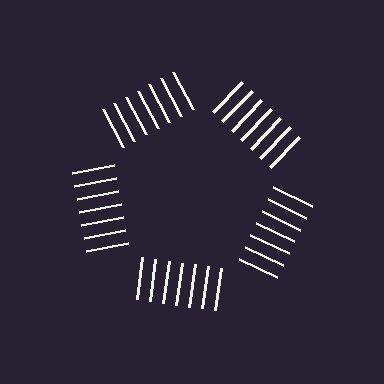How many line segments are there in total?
35 — 7 along each of the 5 edges.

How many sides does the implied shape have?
5 sides — the line-ends trace a pentagon.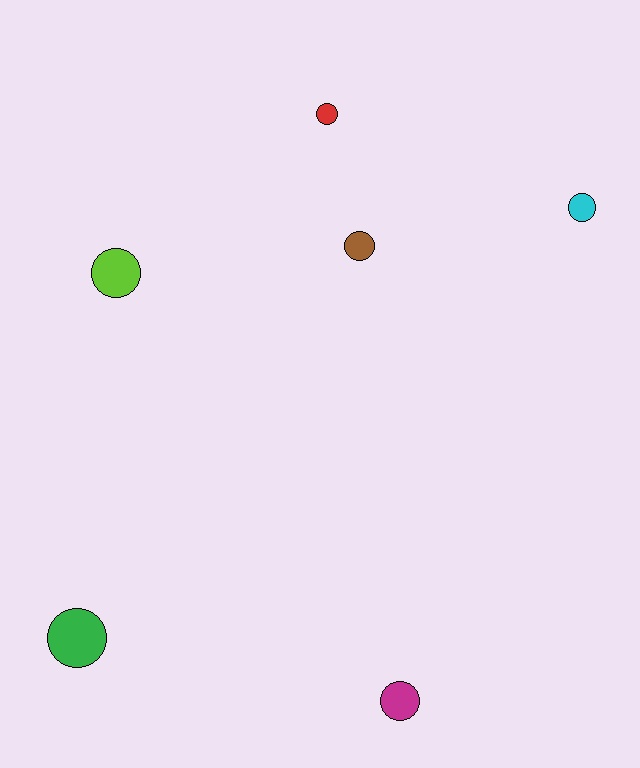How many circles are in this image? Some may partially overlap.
There are 6 circles.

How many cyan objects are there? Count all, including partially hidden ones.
There is 1 cyan object.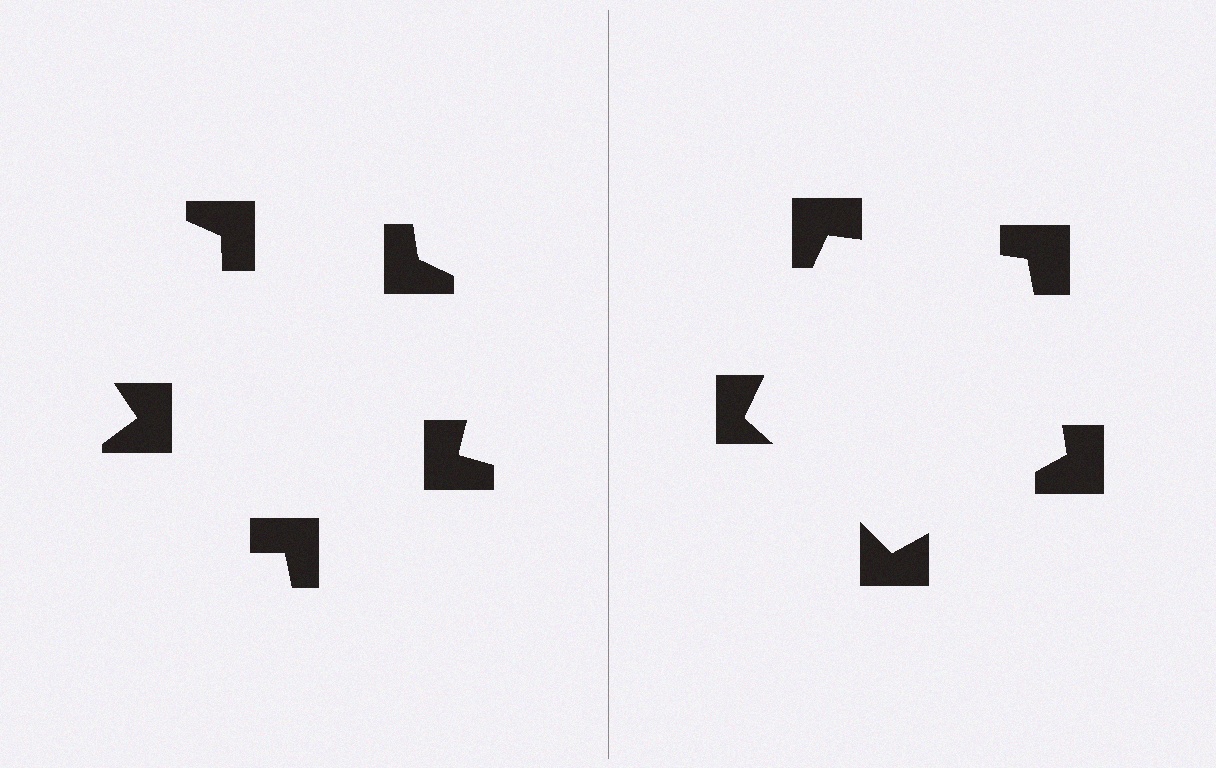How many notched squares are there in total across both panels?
10 — 5 on each side.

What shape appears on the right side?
An illusory pentagon.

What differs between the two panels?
The notched squares are positioned identically on both sides; only the wedge orientations differ. On the right they align to a pentagon; on the left they are misaligned.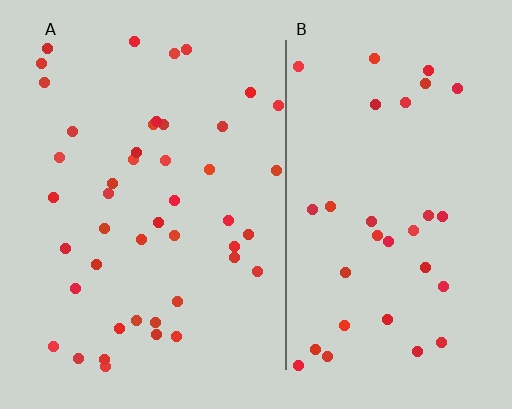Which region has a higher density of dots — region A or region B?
A (the left).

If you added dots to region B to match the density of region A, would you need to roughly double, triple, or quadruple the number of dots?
Approximately double.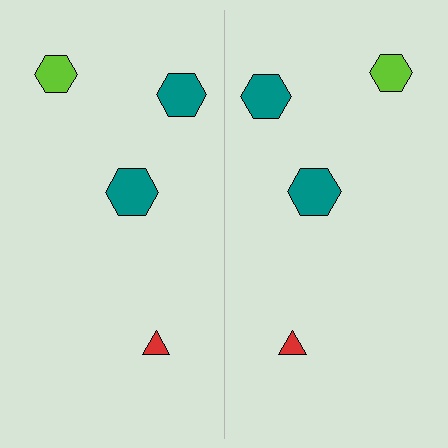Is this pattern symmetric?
Yes, this pattern has bilateral (reflection) symmetry.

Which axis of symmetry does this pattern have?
The pattern has a vertical axis of symmetry running through the center of the image.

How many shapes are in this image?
There are 8 shapes in this image.